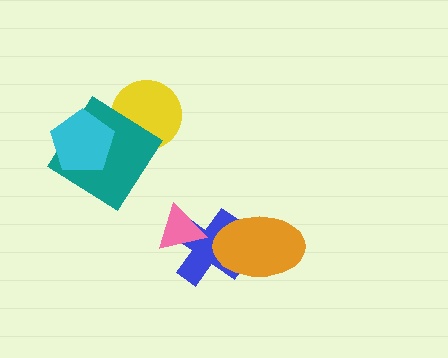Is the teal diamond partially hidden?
Yes, it is partially covered by another shape.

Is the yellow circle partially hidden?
Yes, it is partially covered by another shape.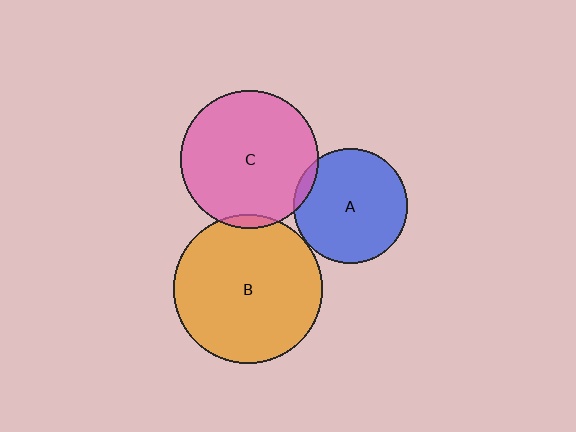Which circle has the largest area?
Circle B (orange).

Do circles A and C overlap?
Yes.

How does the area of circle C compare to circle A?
Approximately 1.4 times.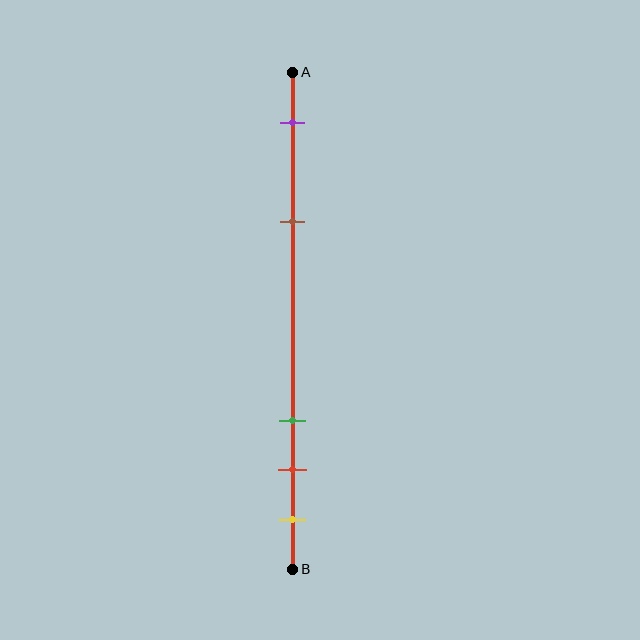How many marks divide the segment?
There are 5 marks dividing the segment.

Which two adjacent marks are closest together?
The red and yellow marks are the closest adjacent pair.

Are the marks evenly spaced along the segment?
No, the marks are not evenly spaced.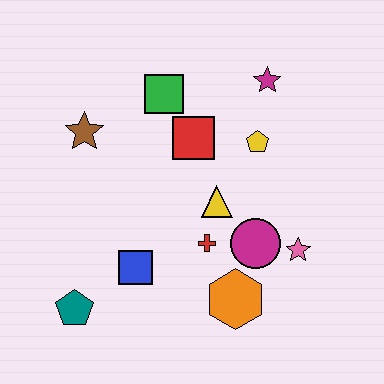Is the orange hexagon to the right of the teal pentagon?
Yes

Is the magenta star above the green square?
Yes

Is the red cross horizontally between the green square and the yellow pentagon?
Yes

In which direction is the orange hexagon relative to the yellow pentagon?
The orange hexagon is below the yellow pentagon.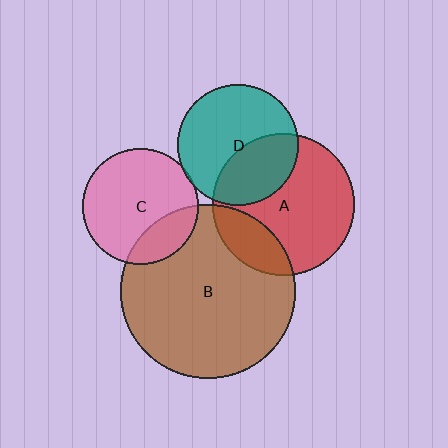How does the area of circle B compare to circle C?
Approximately 2.3 times.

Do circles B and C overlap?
Yes.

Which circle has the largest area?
Circle B (brown).